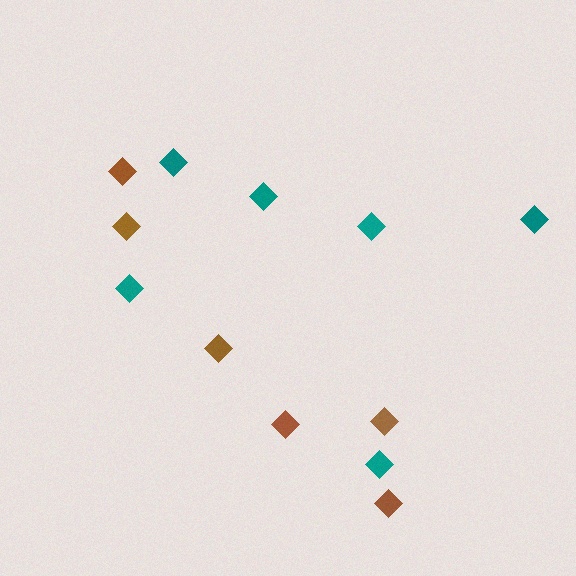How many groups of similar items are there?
There are 2 groups: one group of teal diamonds (6) and one group of brown diamonds (6).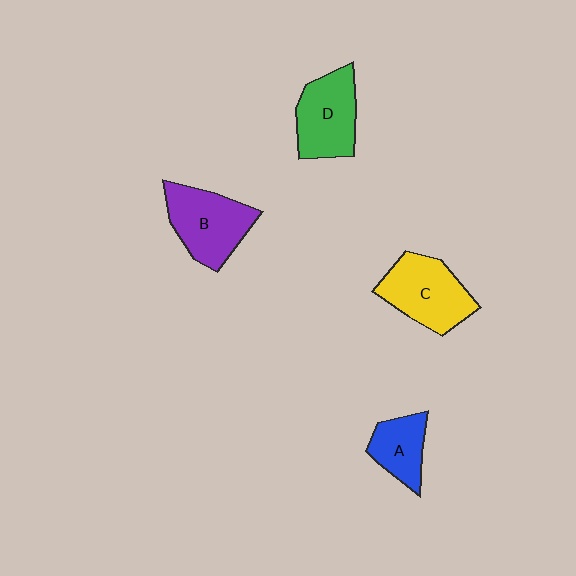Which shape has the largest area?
Shape C (yellow).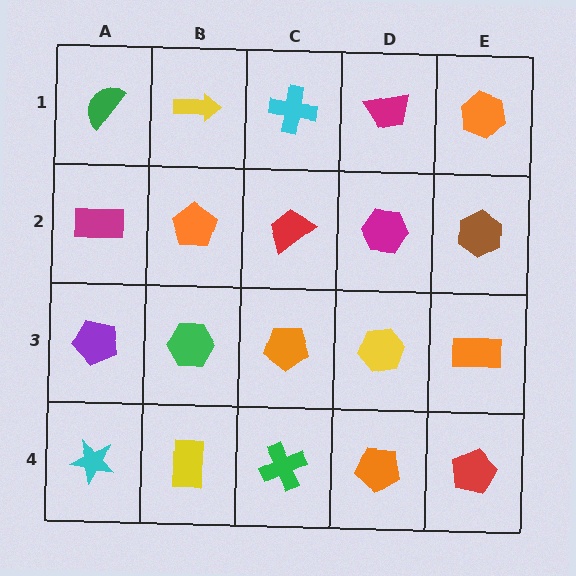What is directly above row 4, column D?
A yellow hexagon.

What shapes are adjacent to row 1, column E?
A brown hexagon (row 2, column E), a magenta trapezoid (row 1, column D).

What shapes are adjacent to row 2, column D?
A magenta trapezoid (row 1, column D), a yellow hexagon (row 3, column D), a red trapezoid (row 2, column C), a brown hexagon (row 2, column E).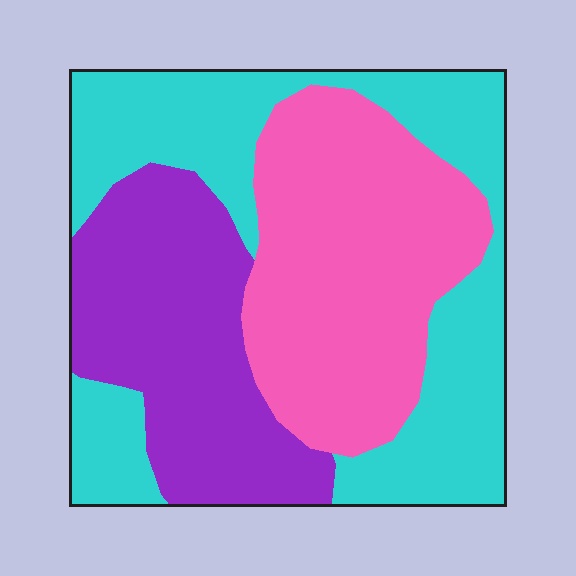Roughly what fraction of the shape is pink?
Pink covers 34% of the shape.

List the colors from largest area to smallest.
From largest to smallest: cyan, pink, purple.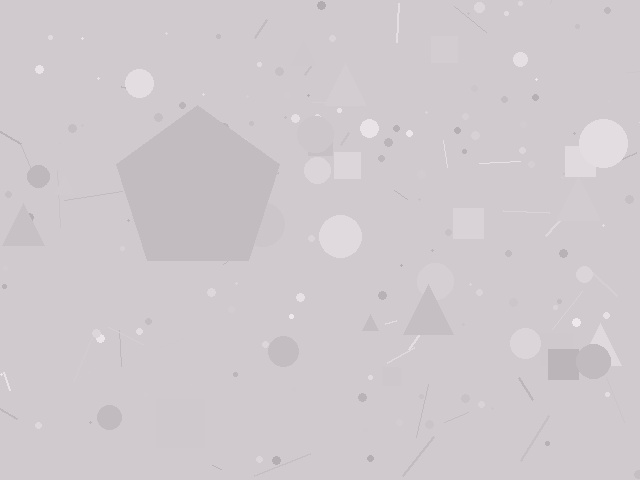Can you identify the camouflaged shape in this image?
The camouflaged shape is a pentagon.